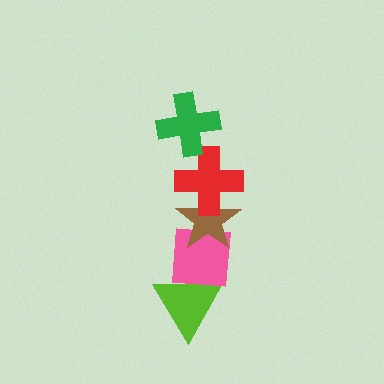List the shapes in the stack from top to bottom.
From top to bottom: the green cross, the red cross, the brown star, the pink square, the lime triangle.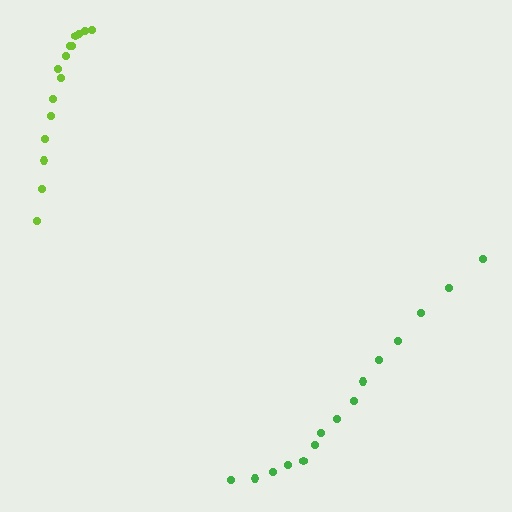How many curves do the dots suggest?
There are 2 distinct paths.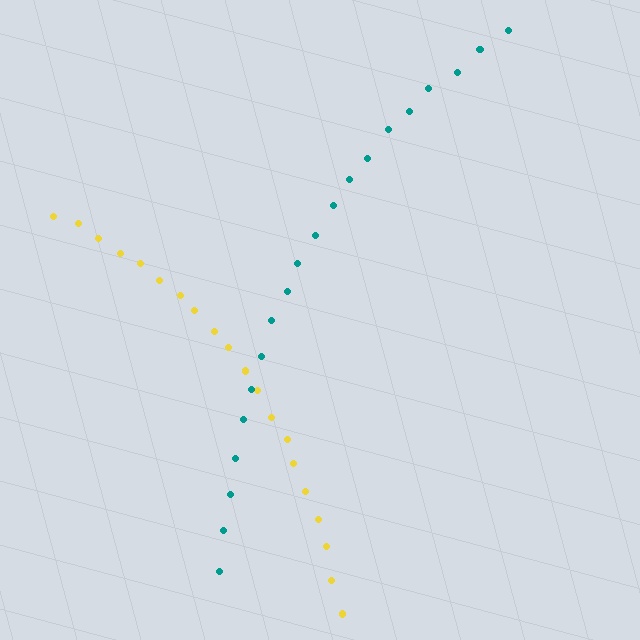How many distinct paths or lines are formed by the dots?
There are 2 distinct paths.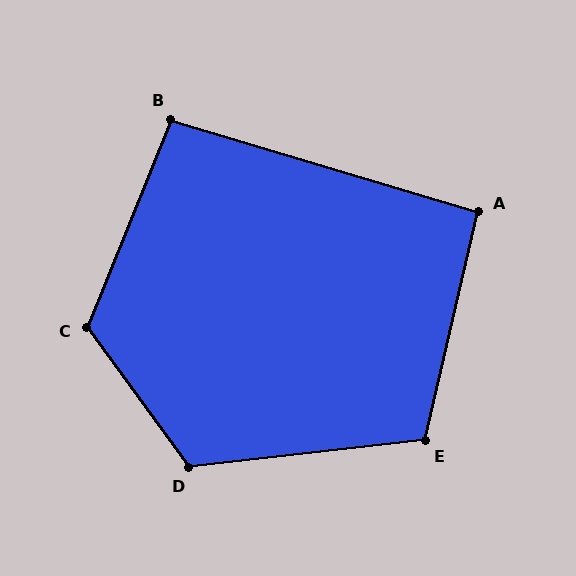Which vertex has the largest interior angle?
C, at approximately 122 degrees.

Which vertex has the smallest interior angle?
A, at approximately 94 degrees.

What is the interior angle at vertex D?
Approximately 120 degrees (obtuse).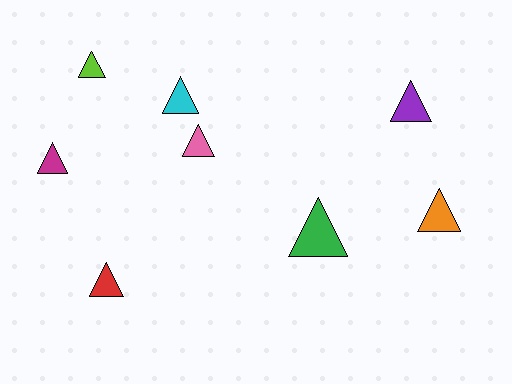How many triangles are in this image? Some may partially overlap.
There are 8 triangles.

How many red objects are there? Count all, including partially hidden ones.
There is 1 red object.